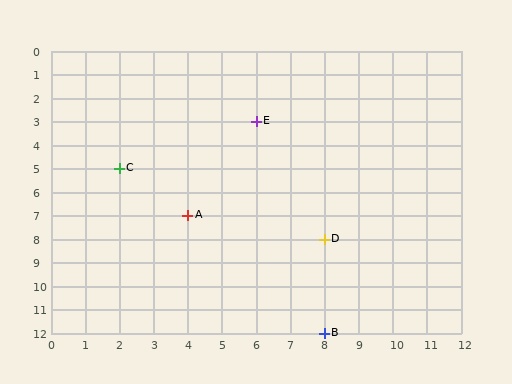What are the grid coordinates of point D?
Point D is at grid coordinates (8, 8).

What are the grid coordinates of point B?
Point B is at grid coordinates (8, 12).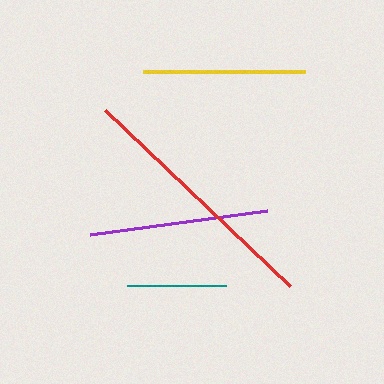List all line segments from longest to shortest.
From longest to shortest: red, purple, yellow, teal.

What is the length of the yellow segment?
The yellow segment is approximately 162 pixels long.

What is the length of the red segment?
The red segment is approximately 256 pixels long.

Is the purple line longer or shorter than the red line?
The red line is longer than the purple line.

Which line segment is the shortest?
The teal line is the shortest at approximately 99 pixels.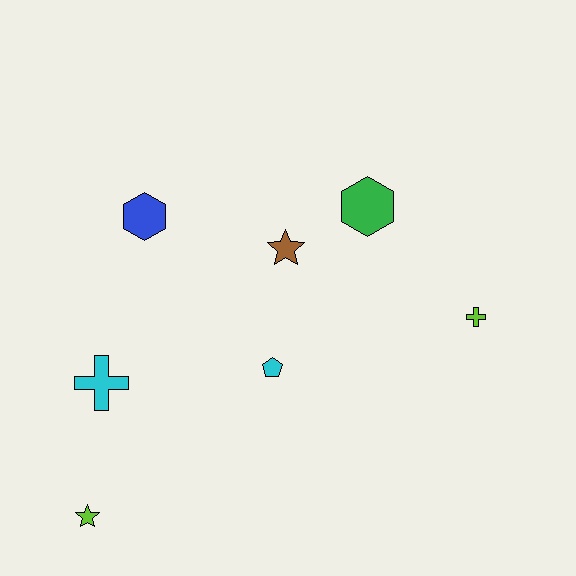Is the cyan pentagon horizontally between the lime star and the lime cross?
Yes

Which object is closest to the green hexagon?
The brown star is closest to the green hexagon.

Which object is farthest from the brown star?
The lime star is farthest from the brown star.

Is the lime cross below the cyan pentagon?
No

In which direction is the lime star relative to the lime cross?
The lime star is to the left of the lime cross.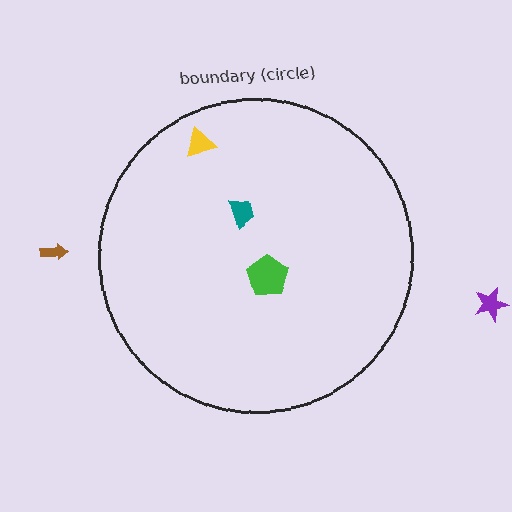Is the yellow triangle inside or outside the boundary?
Inside.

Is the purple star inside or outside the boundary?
Outside.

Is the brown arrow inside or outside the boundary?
Outside.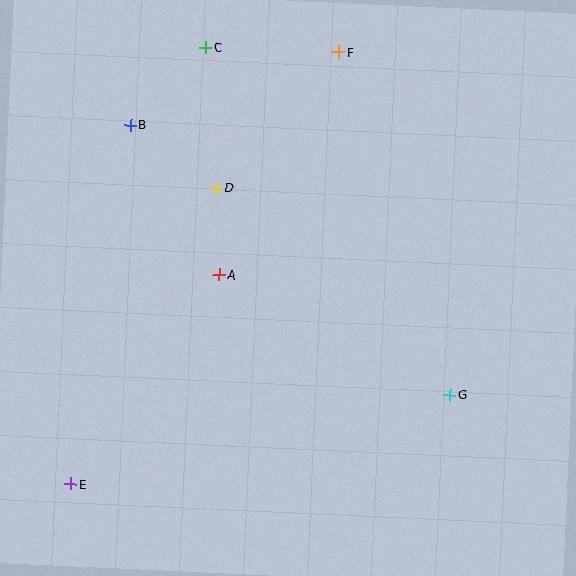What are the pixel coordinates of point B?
Point B is at (130, 125).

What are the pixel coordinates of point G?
Point G is at (450, 395).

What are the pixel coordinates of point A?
Point A is at (219, 275).